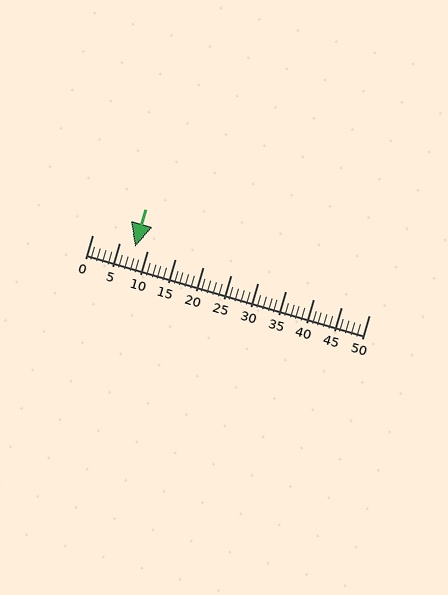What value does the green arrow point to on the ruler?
The green arrow points to approximately 8.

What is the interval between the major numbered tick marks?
The major tick marks are spaced 5 units apart.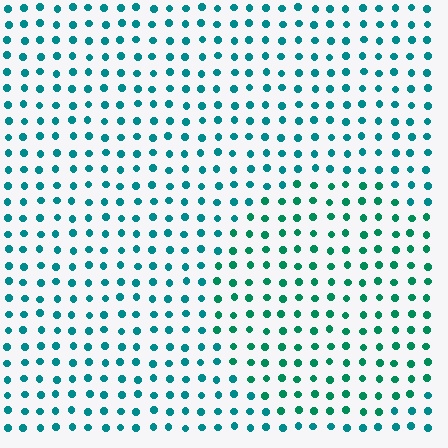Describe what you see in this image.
The image is filled with small teal elements in a uniform arrangement. A circle-shaped region is visible where the elements are tinted to a slightly different hue, forming a subtle color boundary.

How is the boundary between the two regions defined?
The boundary is defined purely by a slight shift in hue (about 24 degrees). Spacing, size, and orientation are identical on both sides.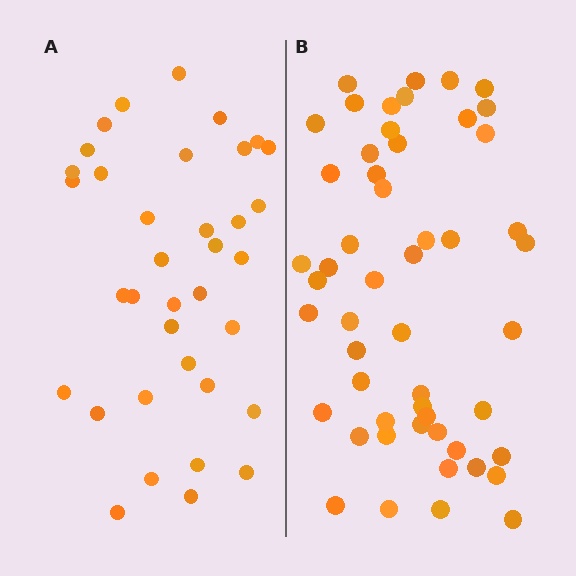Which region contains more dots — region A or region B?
Region B (the right region) has more dots.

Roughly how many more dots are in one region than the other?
Region B has approximately 15 more dots than region A.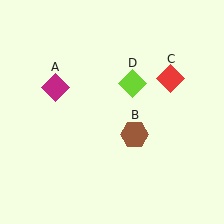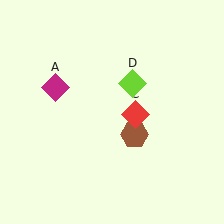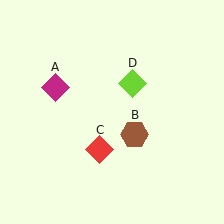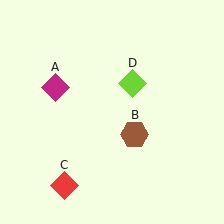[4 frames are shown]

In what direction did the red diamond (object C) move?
The red diamond (object C) moved down and to the left.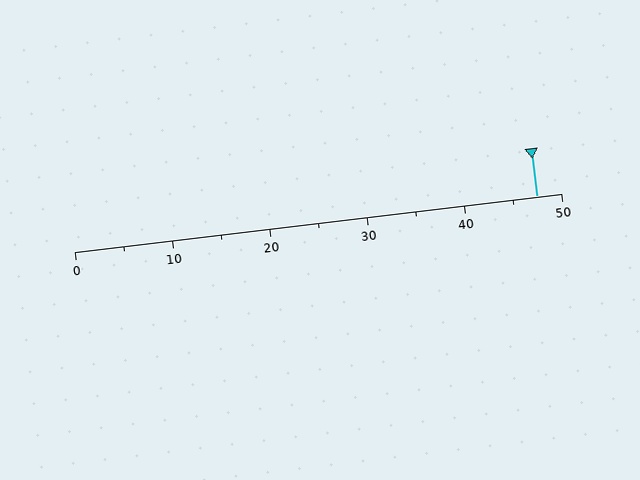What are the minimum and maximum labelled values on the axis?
The axis runs from 0 to 50.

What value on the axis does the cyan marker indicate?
The marker indicates approximately 47.5.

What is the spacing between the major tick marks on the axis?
The major ticks are spaced 10 apart.